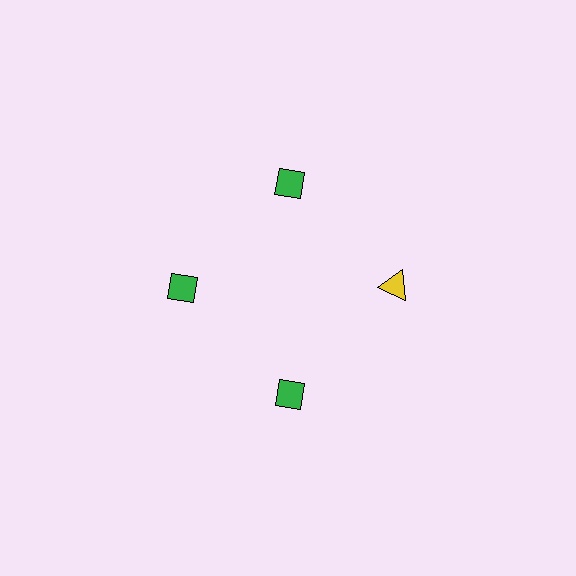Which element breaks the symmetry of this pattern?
The yellow triangle at roughly the 3 o'clock position breaks the symmetry. All other shapes are green diamonds.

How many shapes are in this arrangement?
There are 4 shapes arranged in a ring pattern.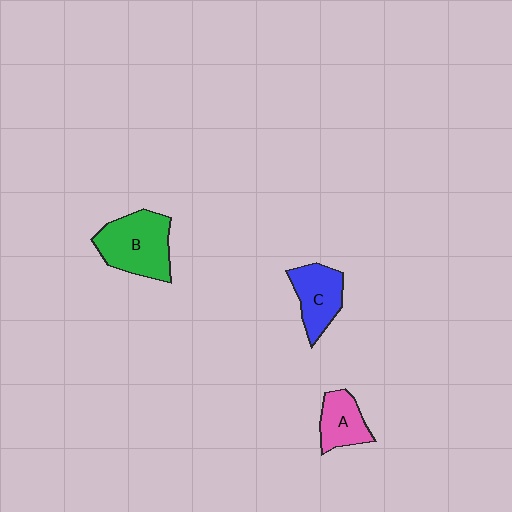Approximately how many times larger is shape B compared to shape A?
Approximately 1.7 times.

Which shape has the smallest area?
Shape A (pink).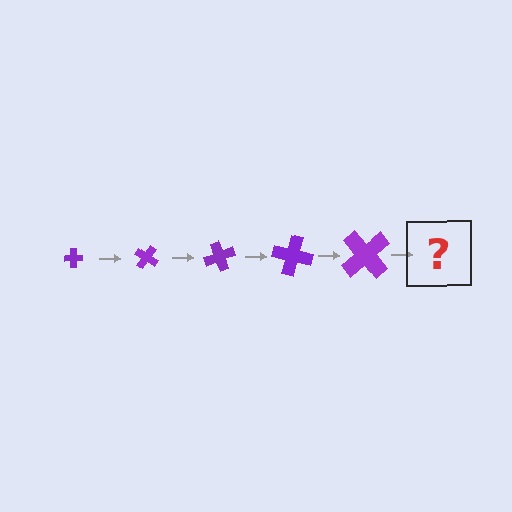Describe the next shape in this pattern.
It should be a cross, larger than the previous one and rotated 175 degrees from the start.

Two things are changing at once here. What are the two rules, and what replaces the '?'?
The two rules are that the cross grows larger each step and it rotates 35 degrees each step. The '?' should be a cross, larger than the previous one and rotated 175 degrees from the start.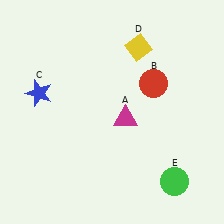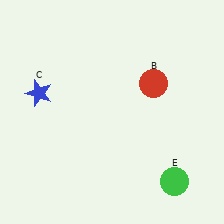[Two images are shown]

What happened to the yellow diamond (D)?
The yellow diamond (D) was removed in Image 2. It was in the top-right area of Image 1.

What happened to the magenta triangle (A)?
The magenta triangle (A) was removed in Image 2. It was in the bottom-right area of Image 1.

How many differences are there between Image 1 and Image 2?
There are 2 differences between the two images.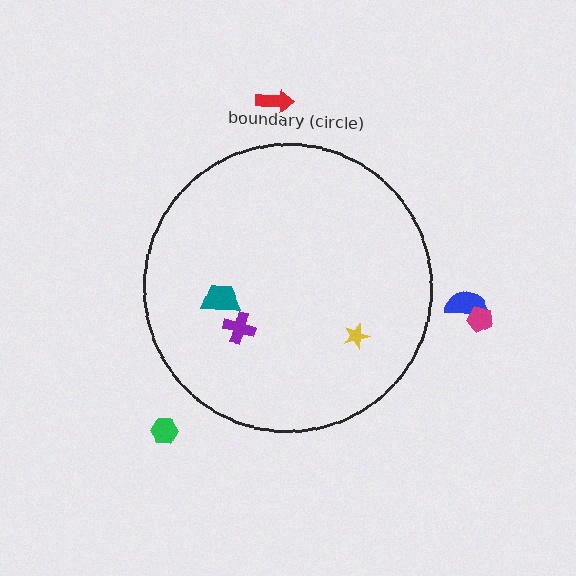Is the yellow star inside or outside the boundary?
Inside.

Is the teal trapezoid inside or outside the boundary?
Inside.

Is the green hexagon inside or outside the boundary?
Outside.